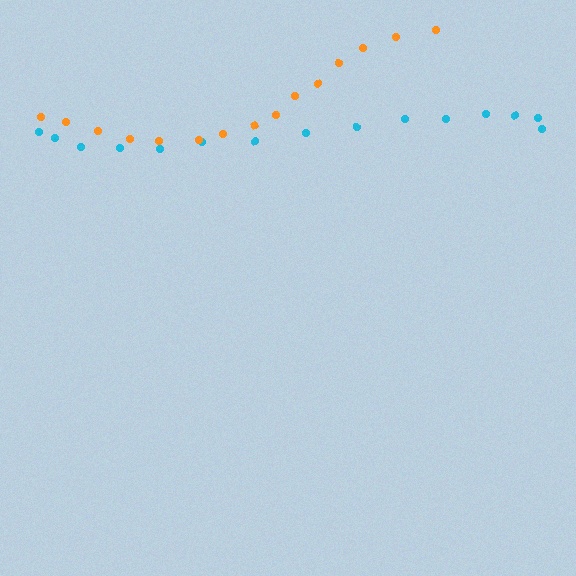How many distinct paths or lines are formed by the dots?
There are 2 distinct paths.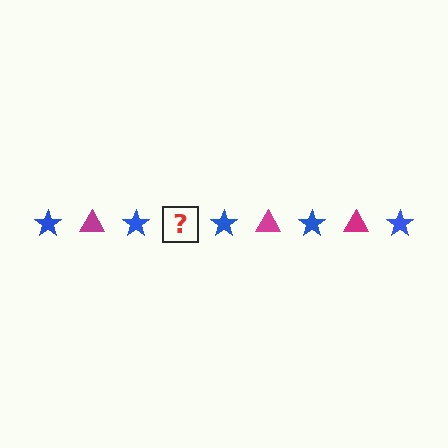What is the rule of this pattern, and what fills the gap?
The rule is that the pattern alternates between blue star and magenta triangle. The gap should be filled with a magenta triangle.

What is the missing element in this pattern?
The missing element is a magenta triangle.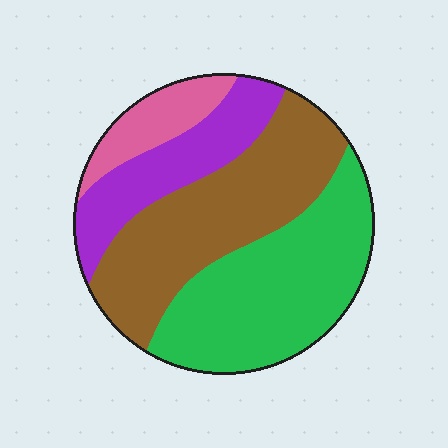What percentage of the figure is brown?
Brown covers around 35% of the figure.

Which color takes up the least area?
Pink, at roughly 10%.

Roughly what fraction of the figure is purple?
Purple covers 18% of the figure.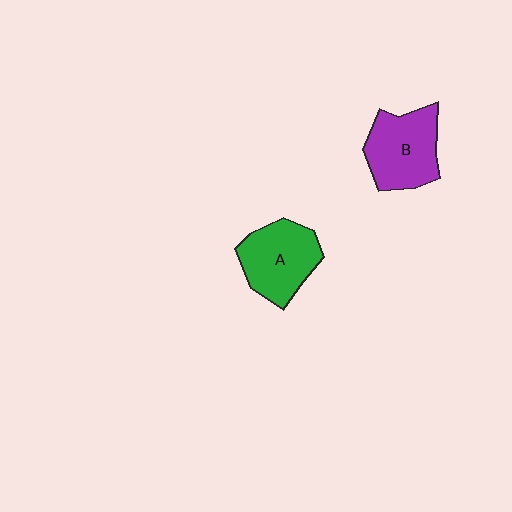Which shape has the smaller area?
Shape A (green).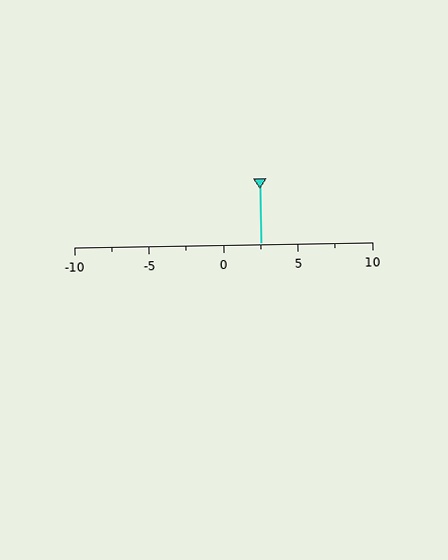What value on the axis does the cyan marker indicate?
The marker indicates approximately 2.5.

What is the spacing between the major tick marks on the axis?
The major ticks are spaced 5 apart.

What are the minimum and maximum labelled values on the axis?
The axis runs from -10 to 10.